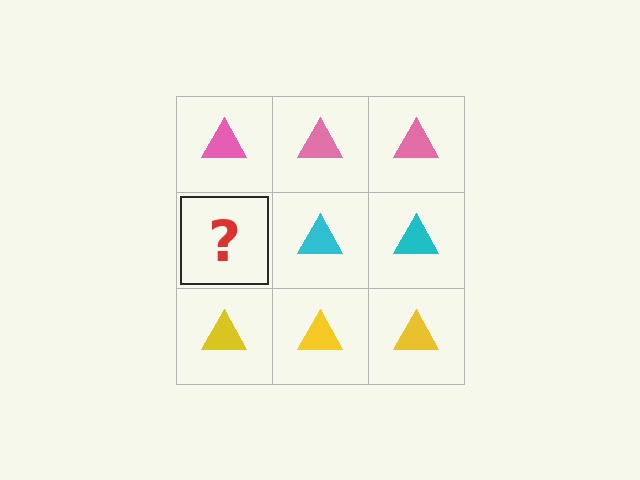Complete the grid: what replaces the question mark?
The question mark should be replaced with a cyan triangle.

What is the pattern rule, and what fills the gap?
The rule is that each row has a consistent color. The gap should be filled with a cyan triangle.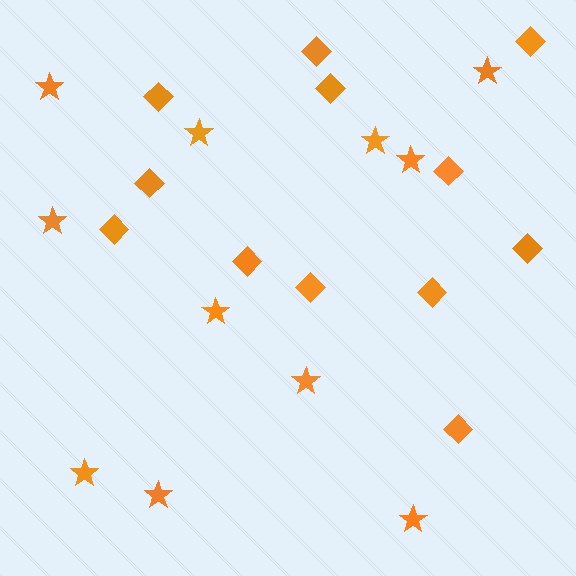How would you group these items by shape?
There are 2 groups: one group of diamonds (12) and one group of stars (11).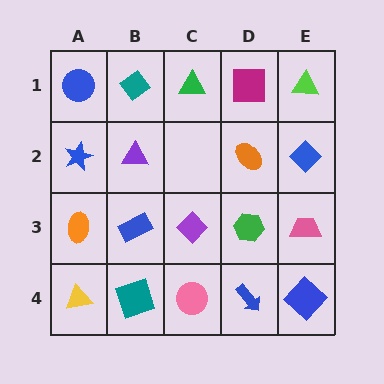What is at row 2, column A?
A blue star.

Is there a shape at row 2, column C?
No, that cell is empty.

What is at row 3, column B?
A blue rectangle.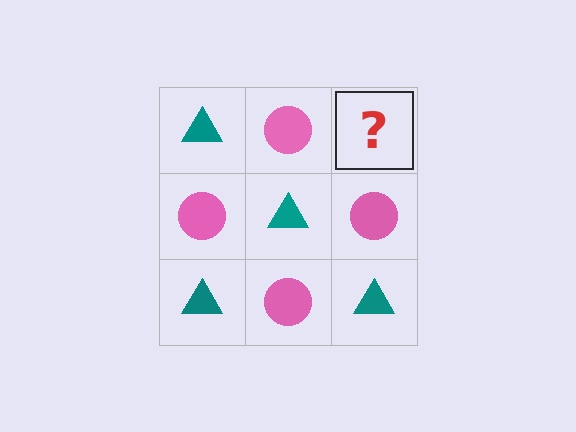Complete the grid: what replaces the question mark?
The question mark should be replaced with a teal triangle.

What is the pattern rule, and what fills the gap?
The rule is that it alternates teal triangle and pink circle in a checkerboard pattern. The gap should be filled with a teal triangle.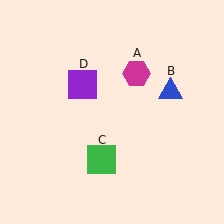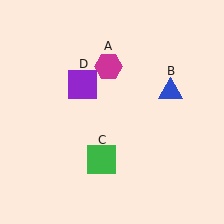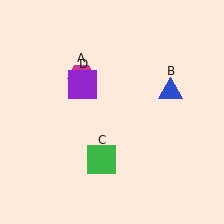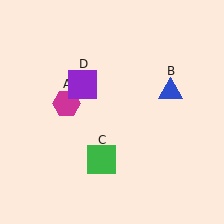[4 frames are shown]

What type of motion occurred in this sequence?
The magenta hexagon (object A) rotated counterclockwise around the center of the scene.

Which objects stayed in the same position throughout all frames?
Blue triangle (object B) and green square (object C) and purple square (object D) remained stationary.